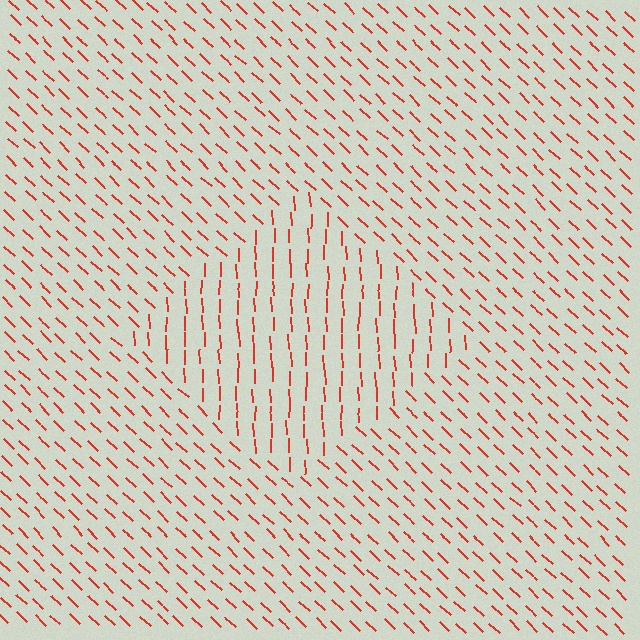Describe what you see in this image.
The image is filled with small red line segments. A diamond region in the image has lines oriented differently from the surrounding lines, creating a visible texture boundary.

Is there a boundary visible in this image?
Yes, there is a texture boundary formed by a change in line orientation.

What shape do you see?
I see a diamond.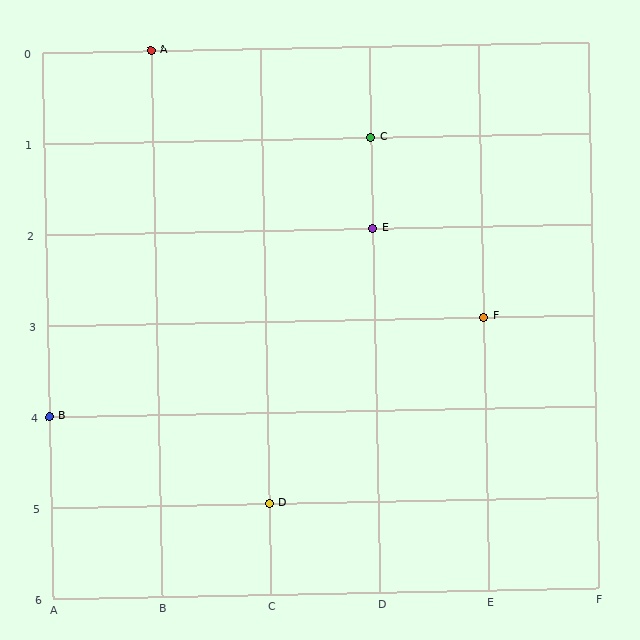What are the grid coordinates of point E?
Point E is at grid coordinates (D, 2).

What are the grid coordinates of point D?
Point D is at grid coordinates (C, 5).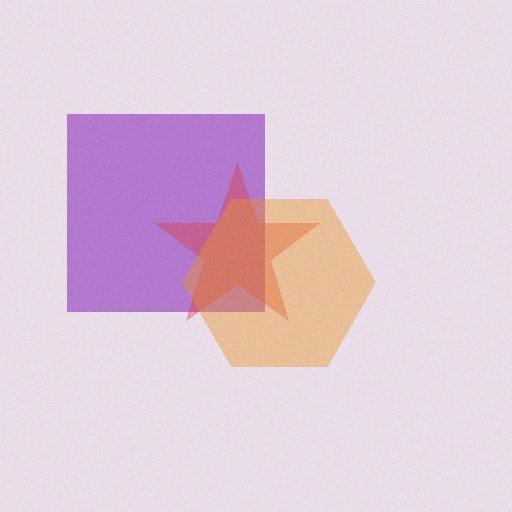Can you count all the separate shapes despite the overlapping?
Yes, there are 3 separate shapes.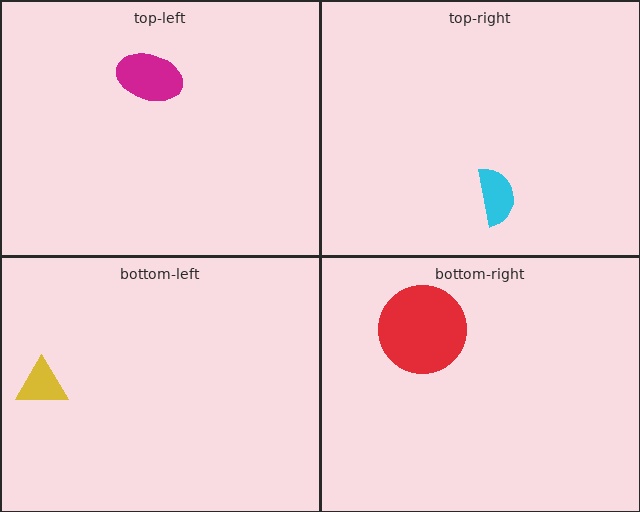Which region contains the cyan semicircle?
The top-right region.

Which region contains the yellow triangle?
The bottom-left region.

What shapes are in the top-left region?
The magenta ellipse.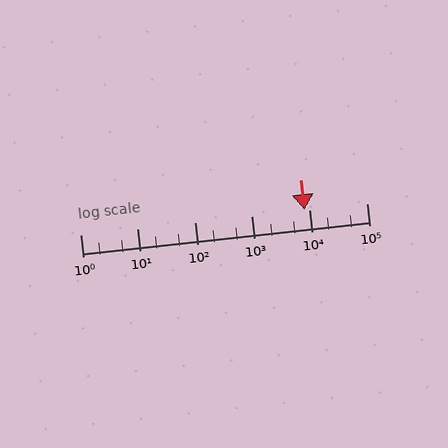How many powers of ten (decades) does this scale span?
The scale spans 5 decades, from 1 to 100000.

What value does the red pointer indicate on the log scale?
The pointer indicates approximately 8100.